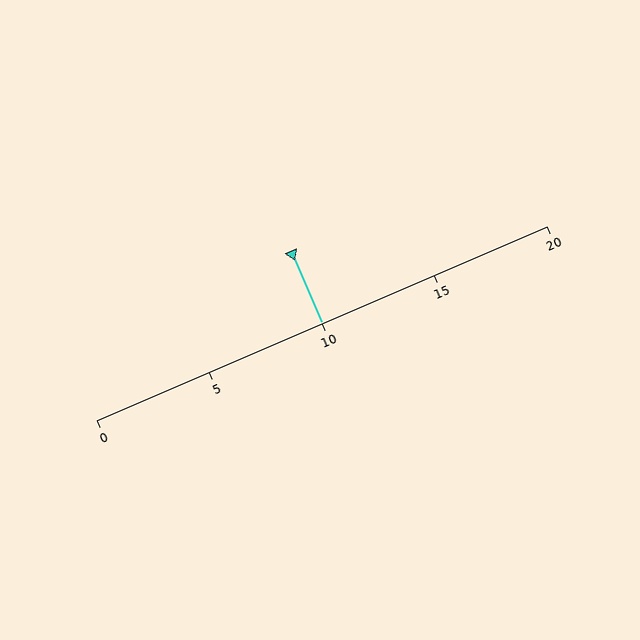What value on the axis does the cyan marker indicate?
The marker indicates approximately 10.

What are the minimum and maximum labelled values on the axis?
The axis runs from 0 to 20.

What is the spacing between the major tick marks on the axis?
The major ticks are spaced 5 apart.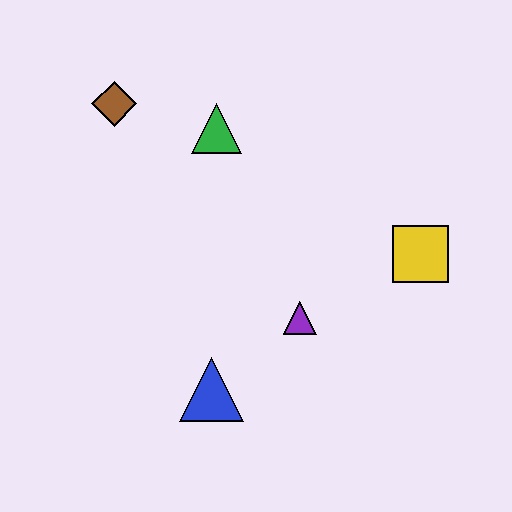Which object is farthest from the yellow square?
The brown diamond is farthest from the yellow square.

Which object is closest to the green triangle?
The brown diamond is closest to the green triangle.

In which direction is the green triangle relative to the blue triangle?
The green triangle is above the blue triangle.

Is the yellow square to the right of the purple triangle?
Yes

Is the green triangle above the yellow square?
Yes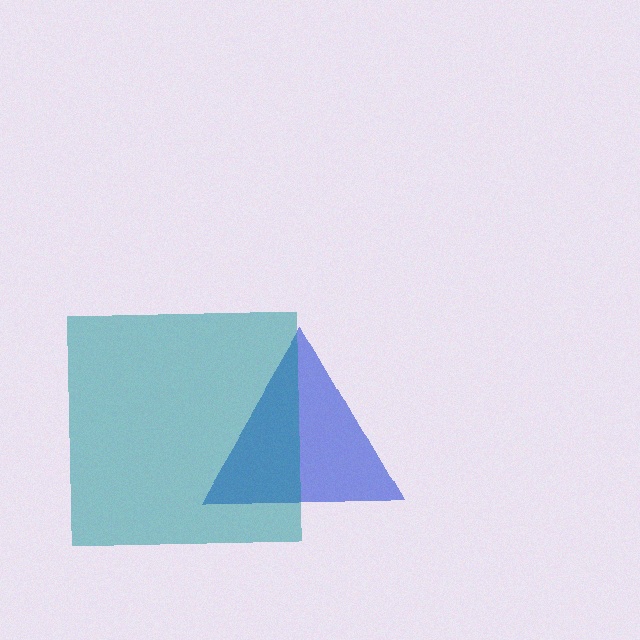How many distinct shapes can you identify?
There are 2 distinct shapes: a blue triangle, a teal square.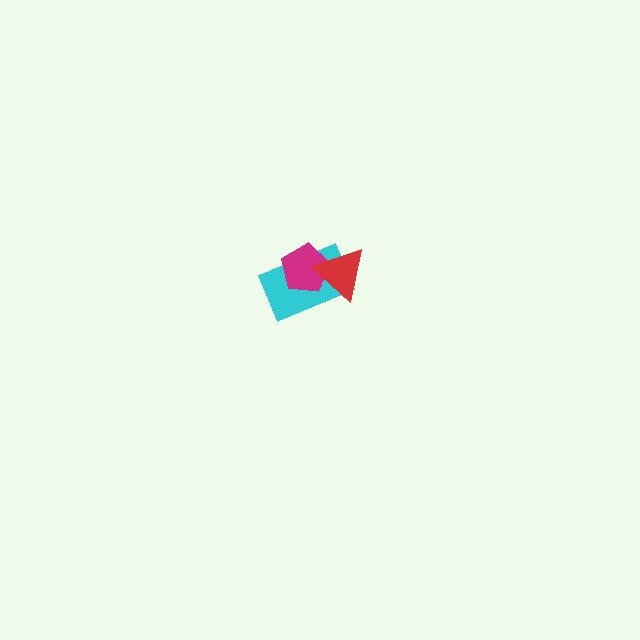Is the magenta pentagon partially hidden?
Yes, it is partially covered by another shape.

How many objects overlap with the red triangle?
2 objects overlap with the red triangle.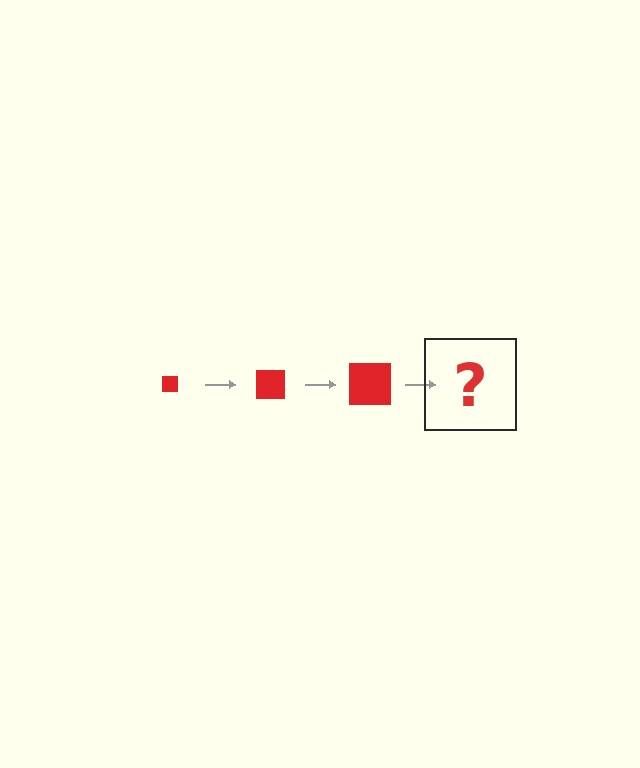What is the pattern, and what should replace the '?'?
The pattern is that the square gets progressively larger each step. The '?' should be a red square, larger than the previous one.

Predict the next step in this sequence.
The next step is a red square, larger than the previous one.